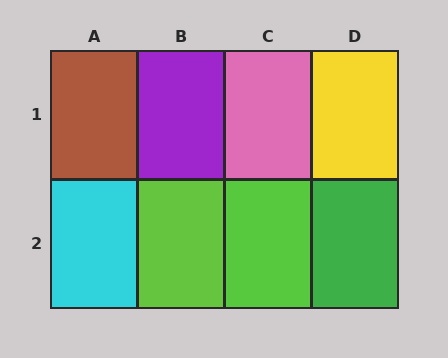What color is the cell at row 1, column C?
Pink.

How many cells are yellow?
1 cell is yellow.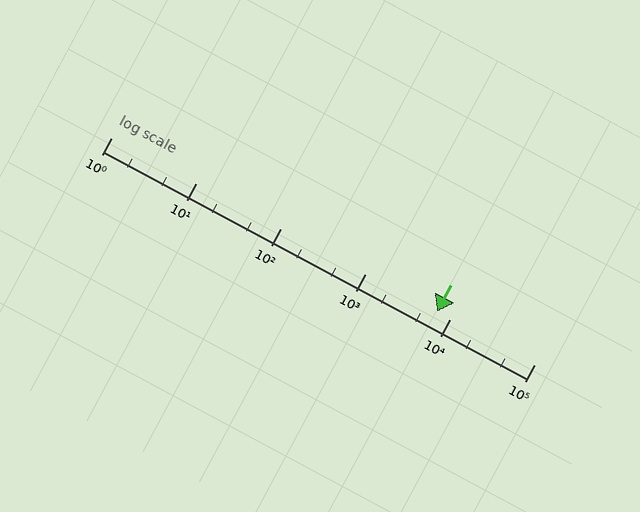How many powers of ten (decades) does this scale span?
The scale spans 5 decades, from 1 to 100000.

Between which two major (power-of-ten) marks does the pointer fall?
The pointer is between 1000 and 10000.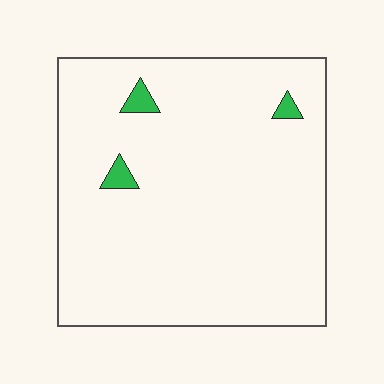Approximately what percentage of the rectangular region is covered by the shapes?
Approximately 5%.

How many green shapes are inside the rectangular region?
3.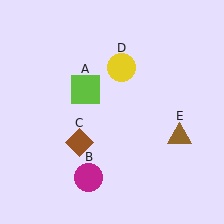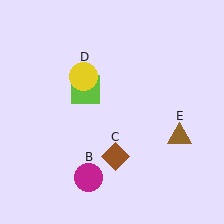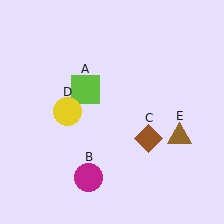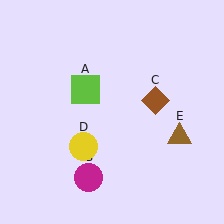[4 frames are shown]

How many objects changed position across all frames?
2 objects changed position: brown diamond (object C), yellow circle (object D).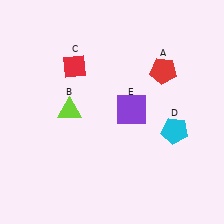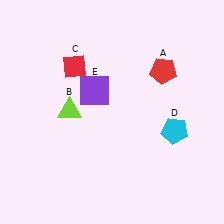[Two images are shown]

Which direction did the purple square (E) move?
The purple square (E) moved left.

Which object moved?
The purple square (E) moved left.